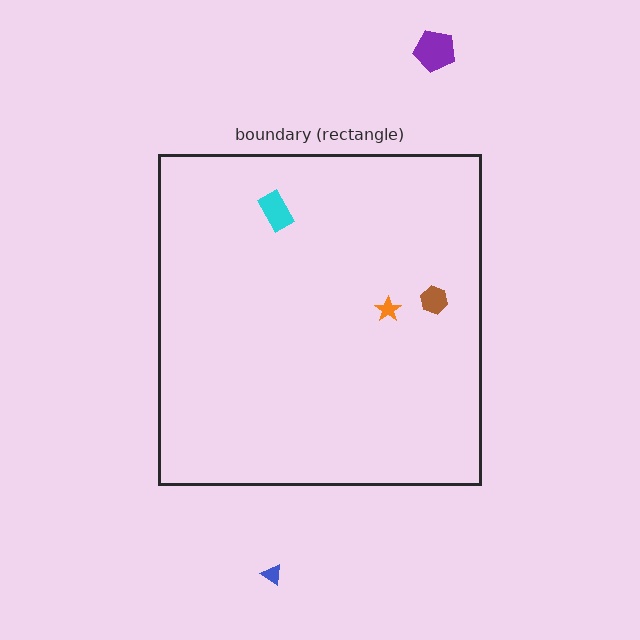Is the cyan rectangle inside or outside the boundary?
Inside.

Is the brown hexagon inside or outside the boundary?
Inside.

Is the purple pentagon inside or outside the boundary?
Outside.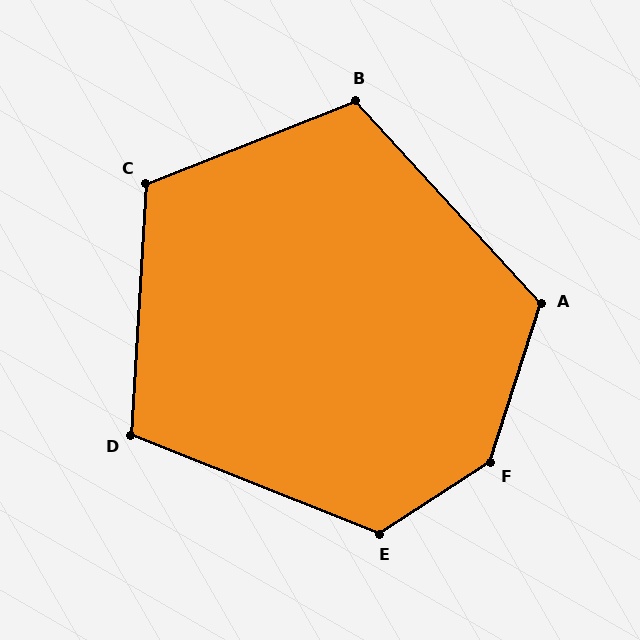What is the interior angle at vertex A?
Approximately 120 degrees (obtuse).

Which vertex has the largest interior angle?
F, at approximately 141 degrees.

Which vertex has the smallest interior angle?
D, at approximately 108 degrees.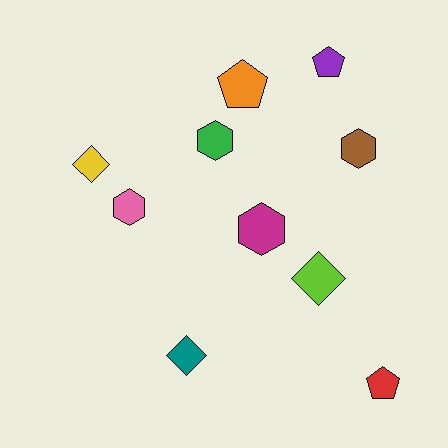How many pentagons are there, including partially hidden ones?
There are 3 pentagons.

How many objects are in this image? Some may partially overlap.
There are 10 objects.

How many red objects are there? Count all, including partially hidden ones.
There is 1 red object.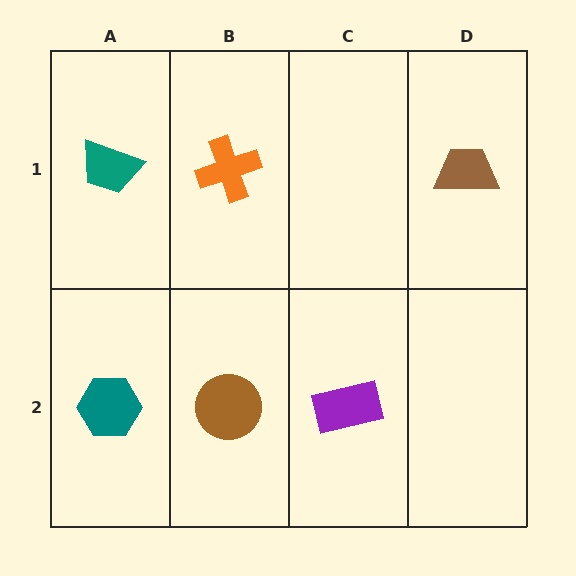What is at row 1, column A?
A teal trapezoid.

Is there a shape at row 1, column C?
No, that cell is empty.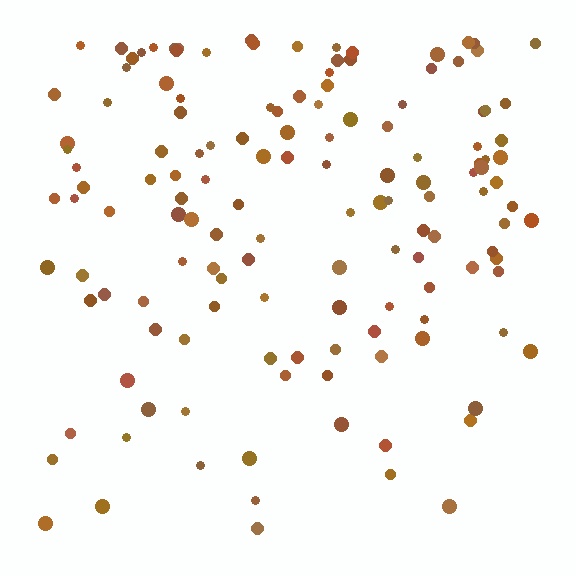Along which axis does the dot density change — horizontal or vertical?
Vertical.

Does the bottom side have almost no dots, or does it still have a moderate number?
Still a moderate number, just noticeably fewer than the top.